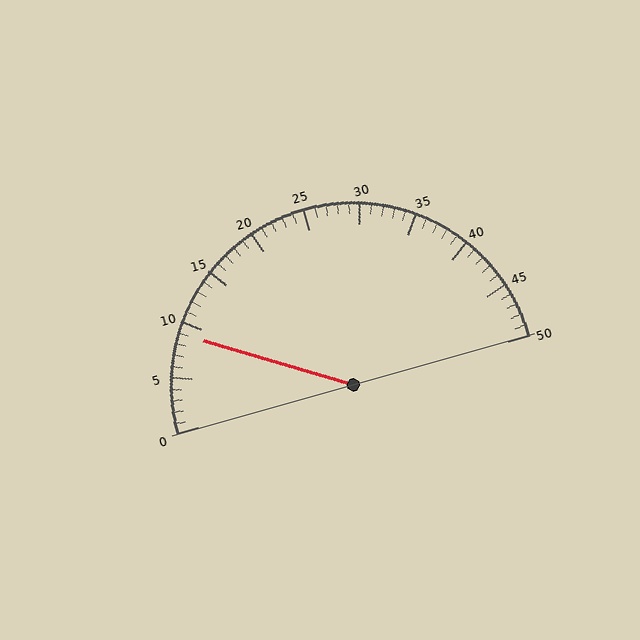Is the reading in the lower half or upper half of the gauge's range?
The reading is in the lower half of the range (0 to 50).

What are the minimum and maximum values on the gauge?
The gauge ranges from 0 to 50.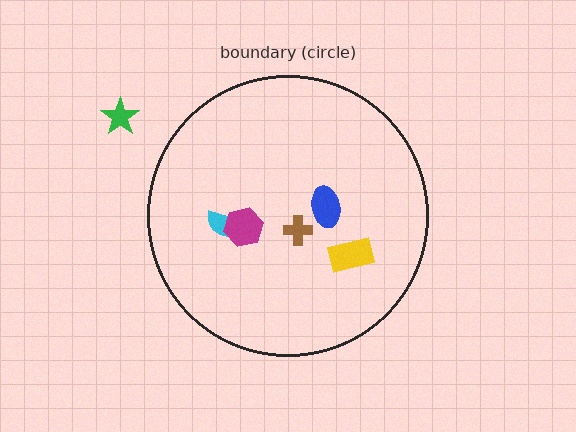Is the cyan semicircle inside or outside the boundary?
Inside.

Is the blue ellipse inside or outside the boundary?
Inside.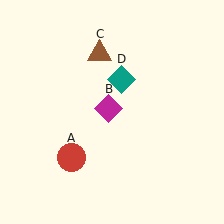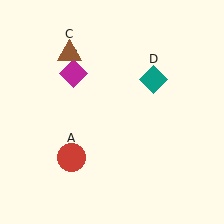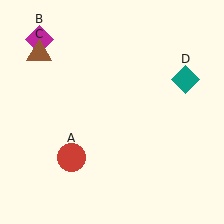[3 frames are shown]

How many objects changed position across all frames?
3 objects changed position: magenta diamond (object B), brown triangle (object C), teal diamond (object D).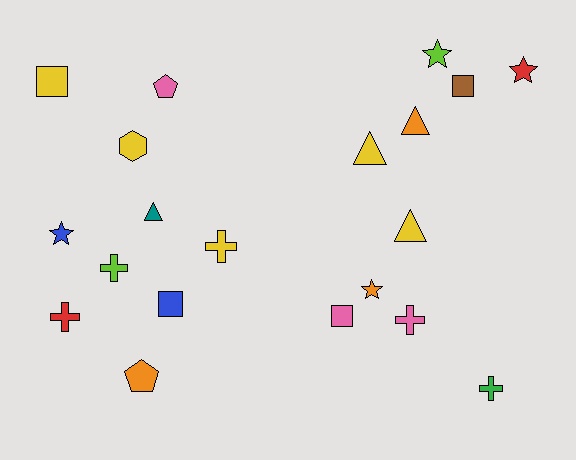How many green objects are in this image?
There is 1 green object.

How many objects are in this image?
There are 20 objects.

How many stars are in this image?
There are 4 stars.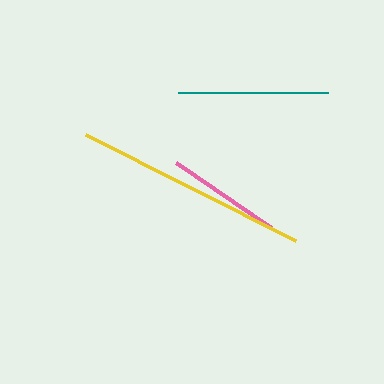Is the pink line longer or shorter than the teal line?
The teal line is longer than the pink line.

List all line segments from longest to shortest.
From longest to shortest: yellow, teal, pink.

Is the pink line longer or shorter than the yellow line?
The yellow line is longer than the pink line.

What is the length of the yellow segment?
The yellow segment is approximately 236 pixels long.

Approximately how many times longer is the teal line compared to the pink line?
The teal line is approximately 1.3 times the length of the pink line.